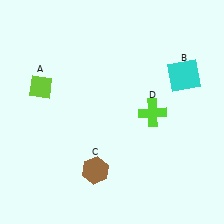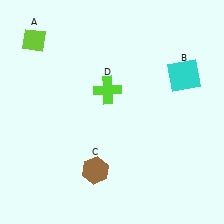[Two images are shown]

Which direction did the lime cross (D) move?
The lime cross (D) moved left.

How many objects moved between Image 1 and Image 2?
2 objects moved between the two images.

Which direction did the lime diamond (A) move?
The lime diamond (A) moved up.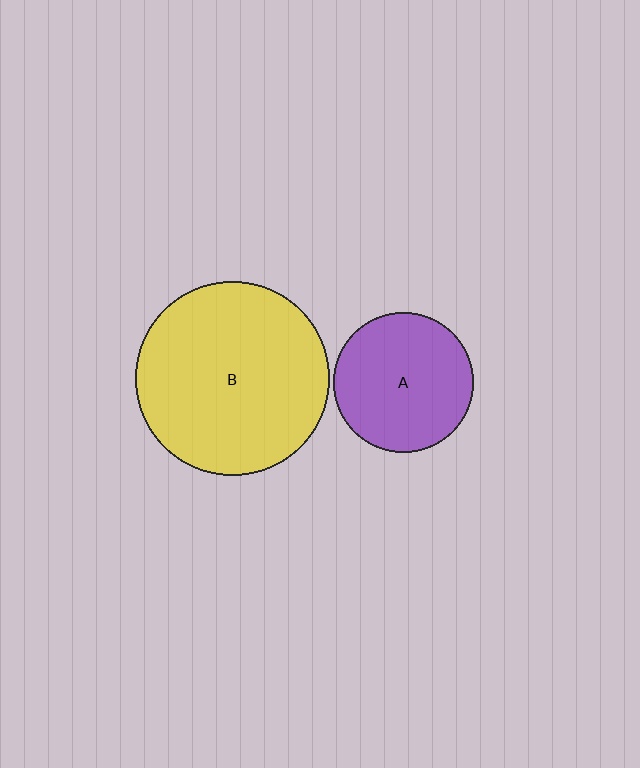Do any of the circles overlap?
No, none of the circles overlap.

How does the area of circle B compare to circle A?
Approximately 1.9 times.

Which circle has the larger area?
Circle B (yellow).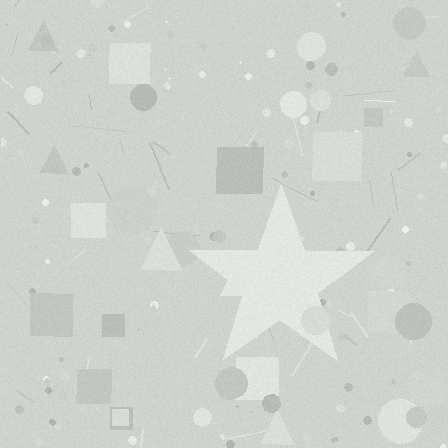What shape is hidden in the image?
A star is hidden in the image.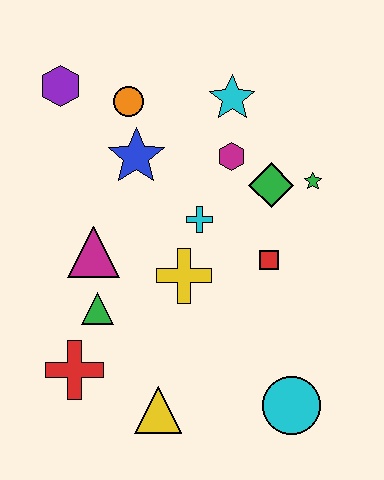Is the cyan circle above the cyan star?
No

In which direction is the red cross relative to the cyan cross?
The red cross is below the cyan cross.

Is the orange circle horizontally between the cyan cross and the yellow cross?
No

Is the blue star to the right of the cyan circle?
No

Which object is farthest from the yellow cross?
The purple hexagon is farthest from the yellow cross.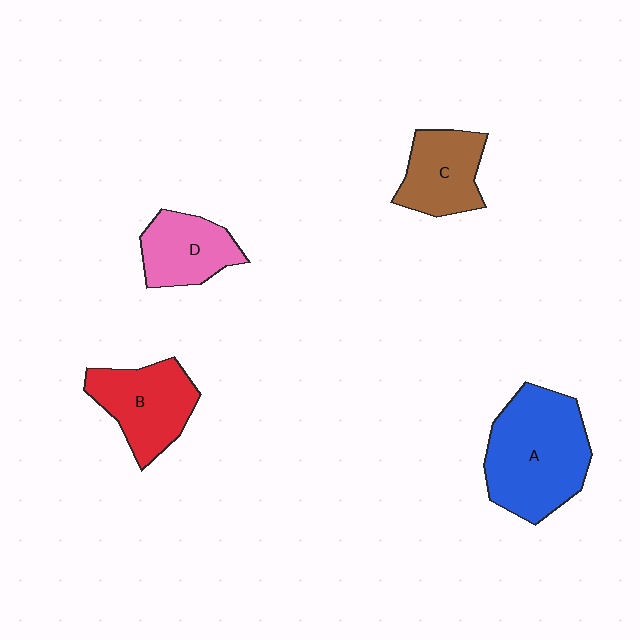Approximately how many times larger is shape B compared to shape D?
Approximately 1.2 times.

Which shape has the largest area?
Shape A (blue).